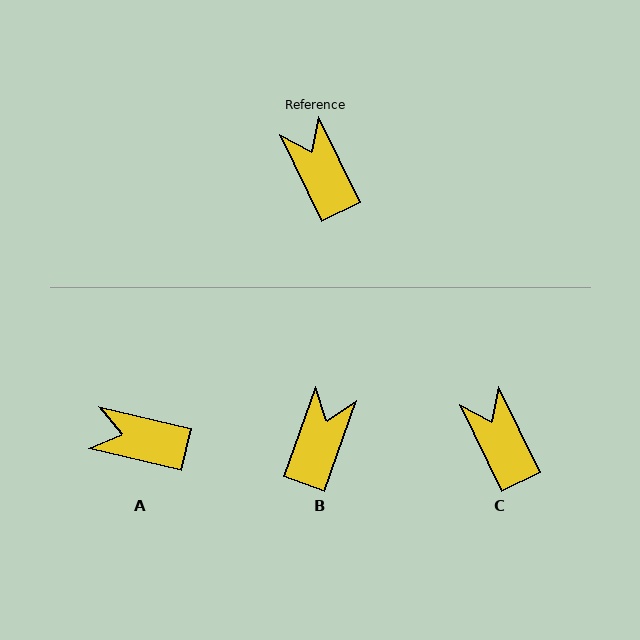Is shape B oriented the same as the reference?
No, it is off by about 45 degrees.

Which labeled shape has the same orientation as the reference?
C.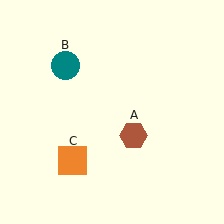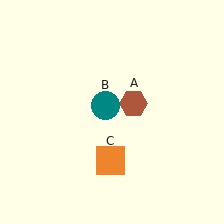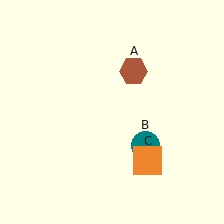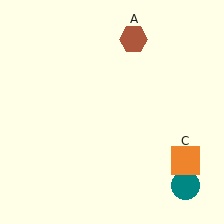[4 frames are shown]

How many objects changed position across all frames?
3 objects changed position: brown hexagon (object A), teal circle (object B), orange square (object C).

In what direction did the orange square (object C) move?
The orange square (object C) moved right.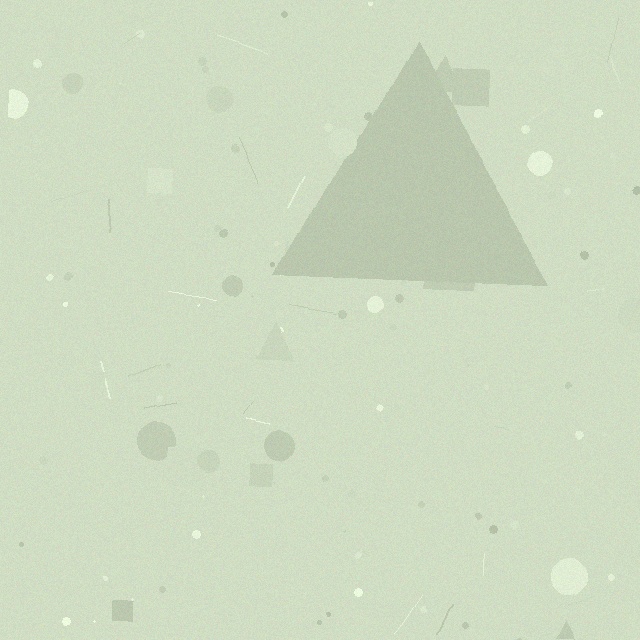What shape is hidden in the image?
A triangle is hidden in the image.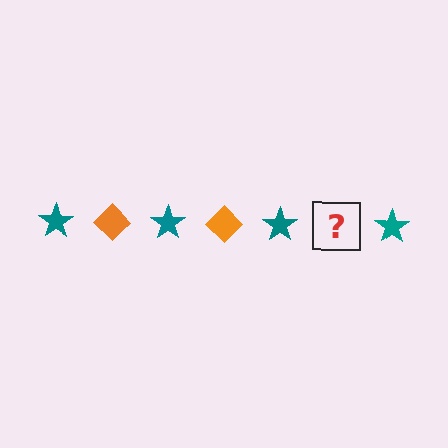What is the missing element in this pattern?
The missing element is an orange diamond.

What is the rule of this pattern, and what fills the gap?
The rule is that the pattern alternates between teal star and orange diamond. The gap should be filled with an orange diamond.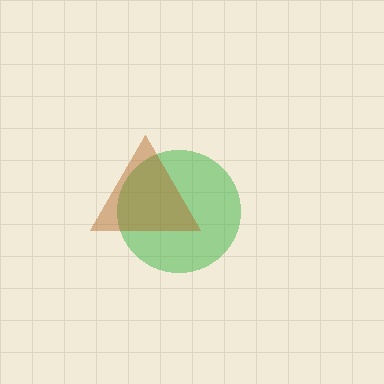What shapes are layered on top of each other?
The layered shapes are: a green circle, a brown triangle.